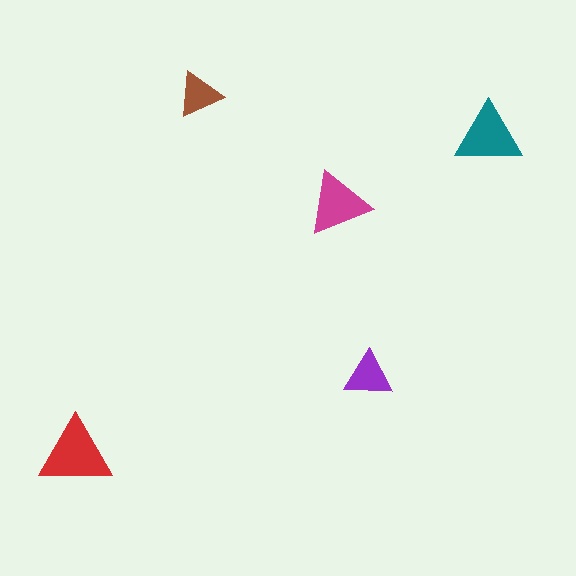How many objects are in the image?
There are 5 objects in the image.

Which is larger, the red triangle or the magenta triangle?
The red one.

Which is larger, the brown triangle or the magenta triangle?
The magenta one.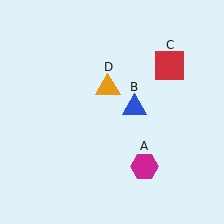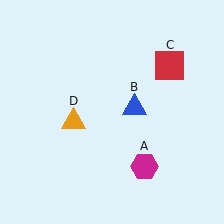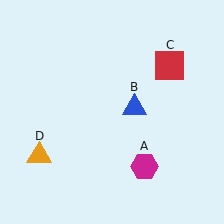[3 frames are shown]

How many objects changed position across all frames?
1 object changed position: orange triangle (object D).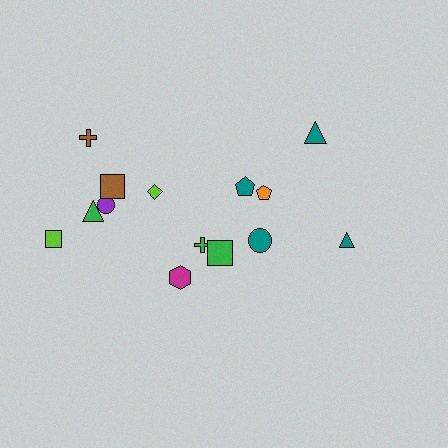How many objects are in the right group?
There are 6 objects.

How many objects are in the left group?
There are 8 objects.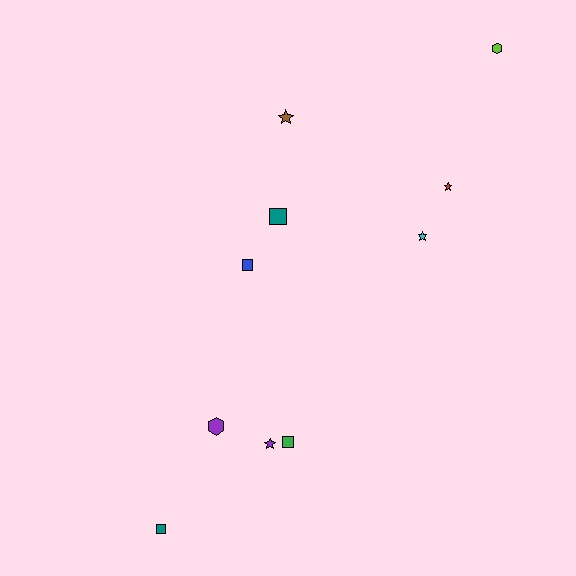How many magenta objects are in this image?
There are no magenta objects.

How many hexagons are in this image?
There are 2 hexagons.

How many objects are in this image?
There are 10 objects.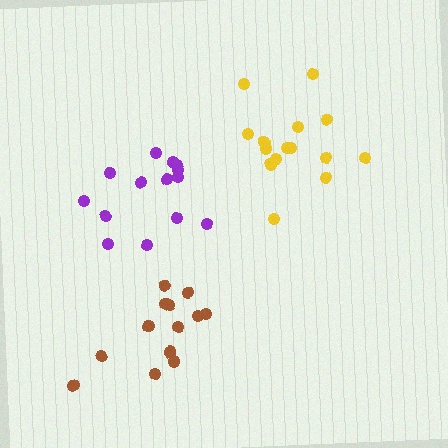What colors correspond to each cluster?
The clusters are colored: purple, yellow, brown.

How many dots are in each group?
Group 1: 14 dots, Group 2: 15 dots, Group 3: 14 dots (43 total).